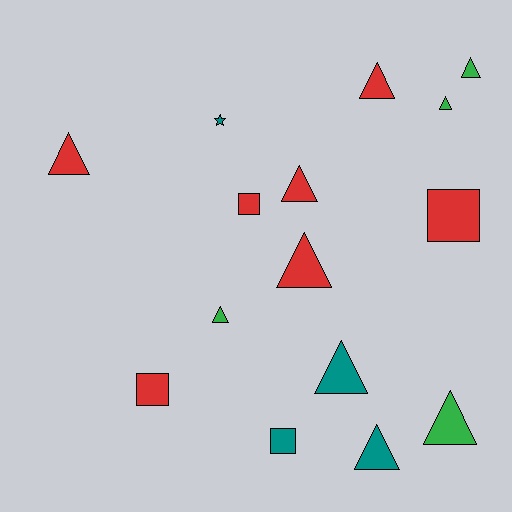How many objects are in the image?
There are 15 objects.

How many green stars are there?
There are no green stars.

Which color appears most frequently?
Red, with 7 objects.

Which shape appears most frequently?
Triangle, with 10 objects.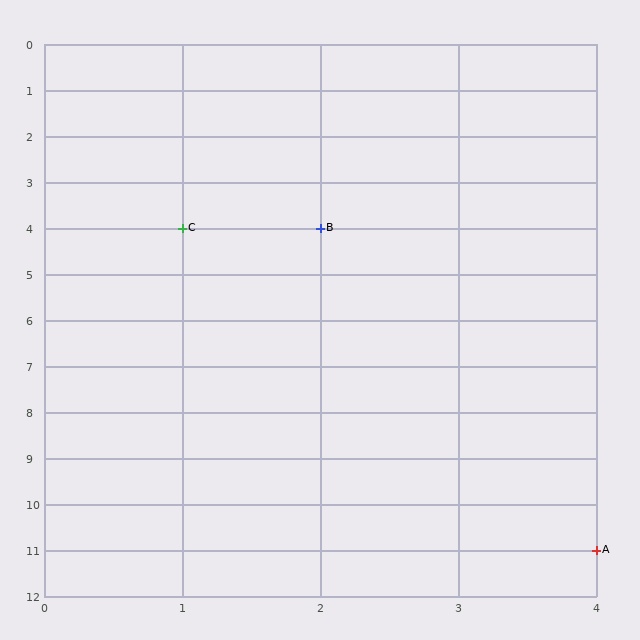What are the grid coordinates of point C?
Point C is at grid coordinates (1, 4).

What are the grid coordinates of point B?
Point B is at grid coordinates (2, 4).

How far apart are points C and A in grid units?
Points C and A are 3 columns and 7 rows apart (about 7.6 grid units diagonally).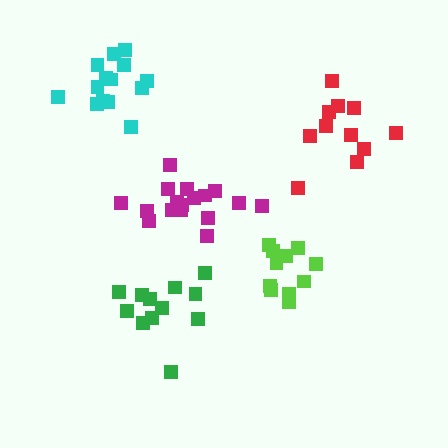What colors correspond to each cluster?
The clusters are colored: green, lime, cyan, magenta, red.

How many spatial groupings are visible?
There are 5 spatial groupings.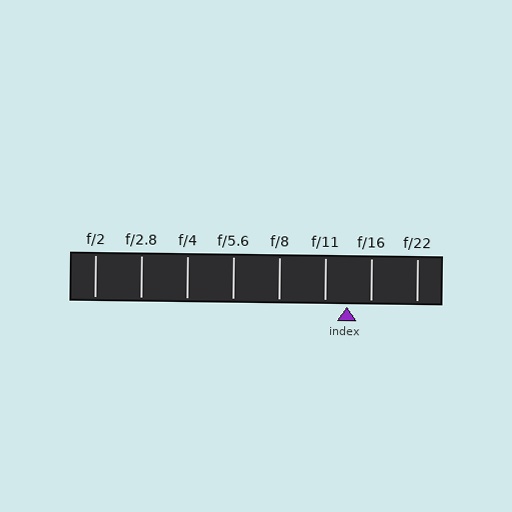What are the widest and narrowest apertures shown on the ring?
The widest aperture shown is f/2 and the narrowest is f/22.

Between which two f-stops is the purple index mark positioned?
The index mark is between f/11 and f/16.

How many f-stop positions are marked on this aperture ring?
There are 8 f-stop positions marked.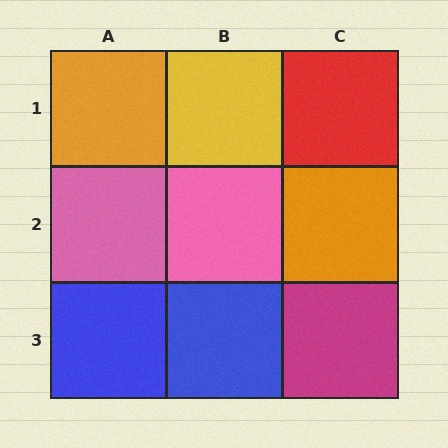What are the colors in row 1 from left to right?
Orange, yellow, red.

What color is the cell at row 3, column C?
Magenta.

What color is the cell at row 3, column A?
Blue.